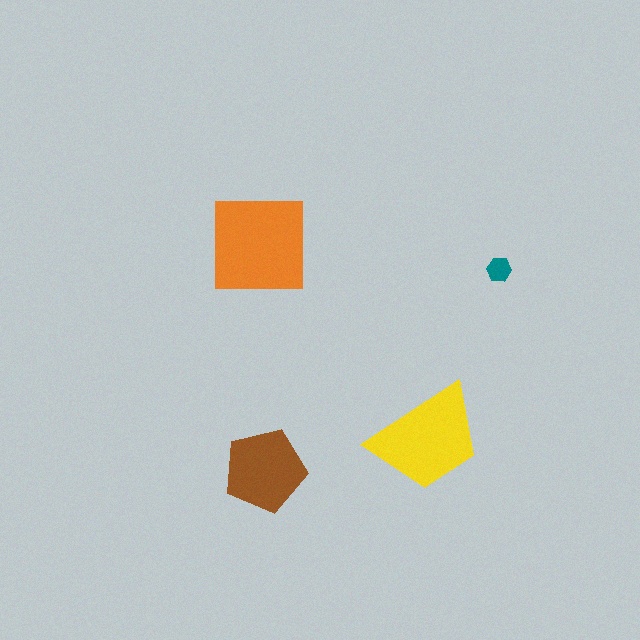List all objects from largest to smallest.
The orange square, the yellow trapezoid, the brown pentagon, the teal hexagon.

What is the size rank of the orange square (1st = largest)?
1st.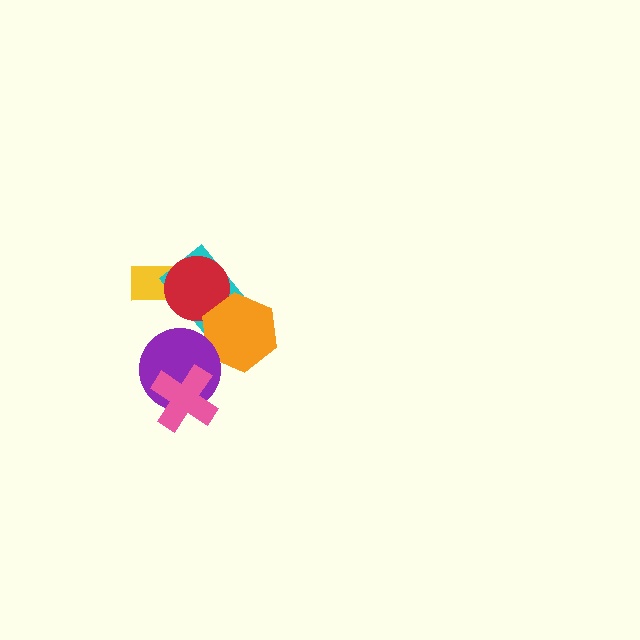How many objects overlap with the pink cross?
1 object overlaps with the pink cross.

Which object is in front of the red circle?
The orange hexagon is in front of the red circle.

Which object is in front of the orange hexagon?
The purple circle is in front of the orange hexagon.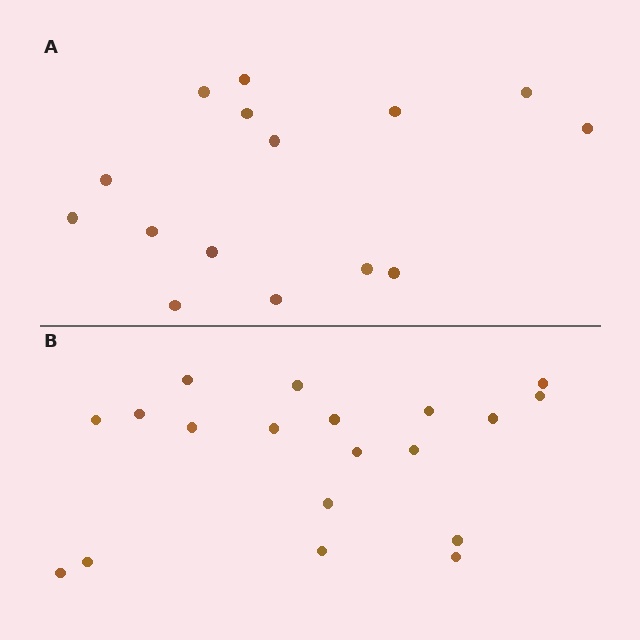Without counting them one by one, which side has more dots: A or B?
Region B (the bottom region) has more dots.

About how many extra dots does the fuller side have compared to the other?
Region B has about 4 more dots than region A.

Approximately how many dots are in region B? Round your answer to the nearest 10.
About 20 dots. (The exact count is 19, which rounds to 20.)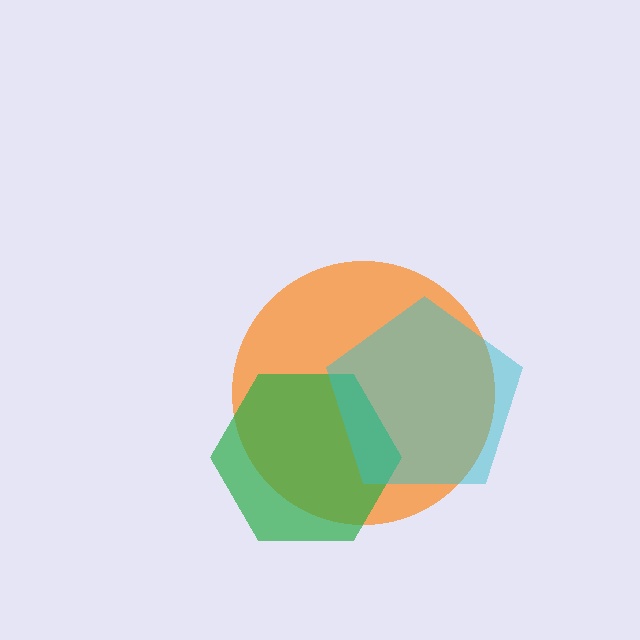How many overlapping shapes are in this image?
There are 3 overlapping shapes in the image.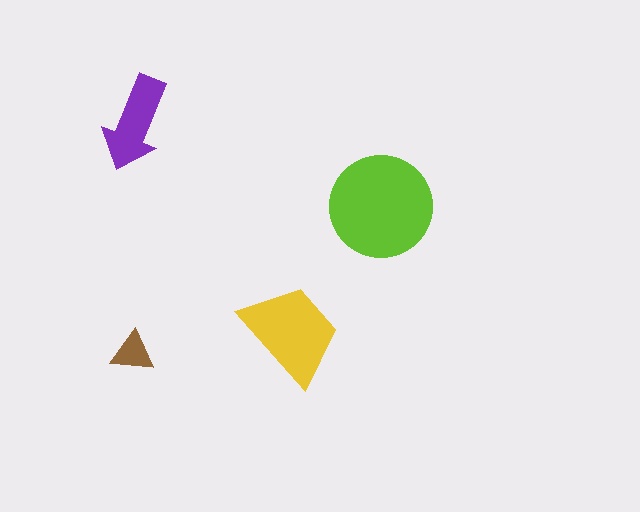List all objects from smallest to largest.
The brown triangle, the purple arrow, the yellow trapezoid, the lime circle.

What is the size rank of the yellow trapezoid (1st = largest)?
2nd.